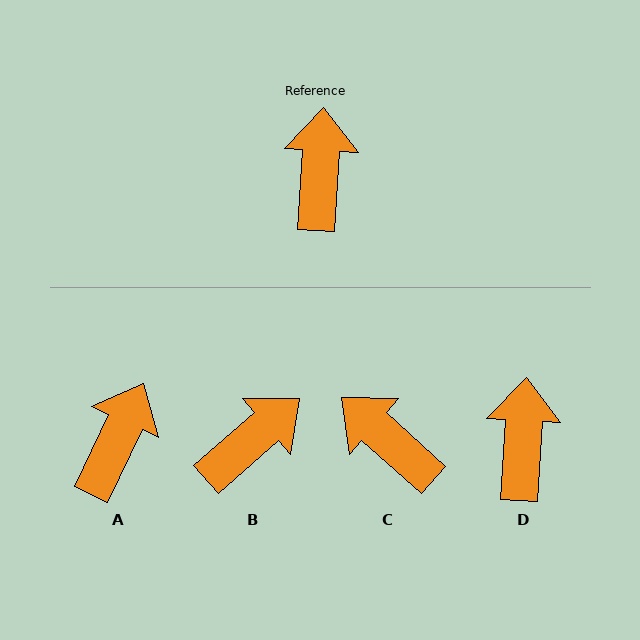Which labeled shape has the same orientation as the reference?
D.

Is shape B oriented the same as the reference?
No, it is off by about 46 degrees.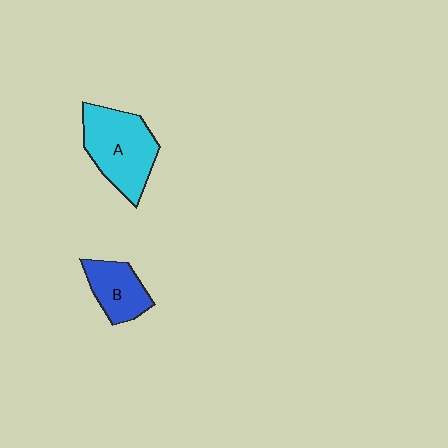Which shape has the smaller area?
Shape B (blue).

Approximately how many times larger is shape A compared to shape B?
Approximately 1.7 times.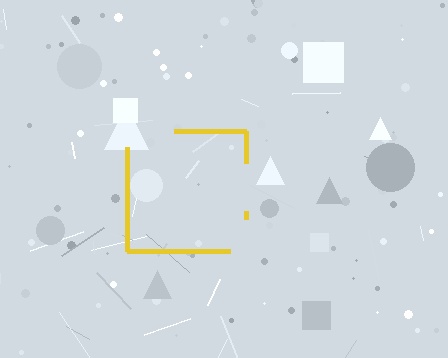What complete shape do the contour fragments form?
The contour fragments form a square.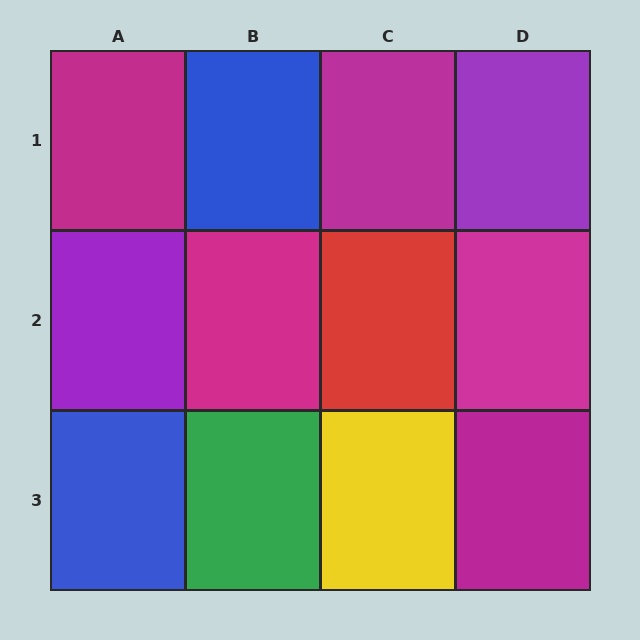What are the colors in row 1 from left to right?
Magenta, blue, magenta, purple.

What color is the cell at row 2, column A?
Purple.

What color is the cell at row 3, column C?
Yellow.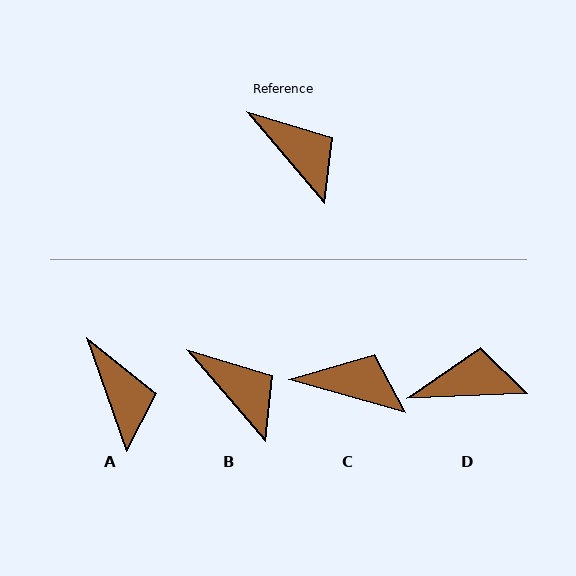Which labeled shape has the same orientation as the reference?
B.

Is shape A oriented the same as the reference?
No, it is off by about 21 degrees.